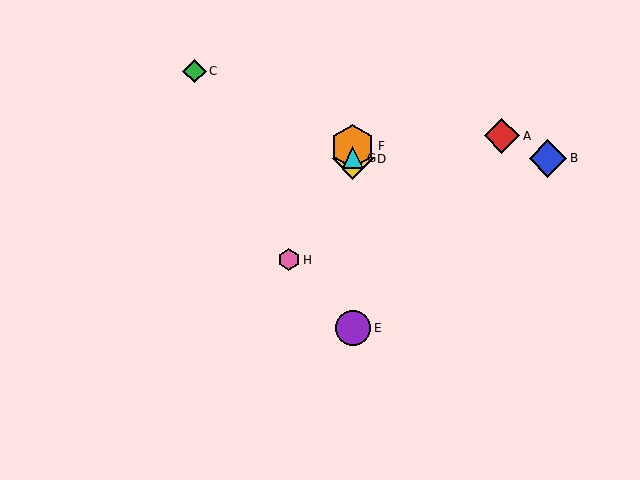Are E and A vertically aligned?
No, E is at x≈353 and A is at x≈502.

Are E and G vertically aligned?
Yes, both are at x≈353.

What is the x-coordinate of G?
Object G is at x≈353.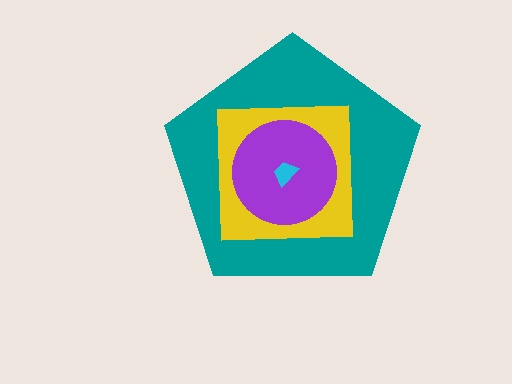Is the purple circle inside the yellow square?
Yes.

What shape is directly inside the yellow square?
The purple circle.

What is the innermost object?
The cyan trapezoid.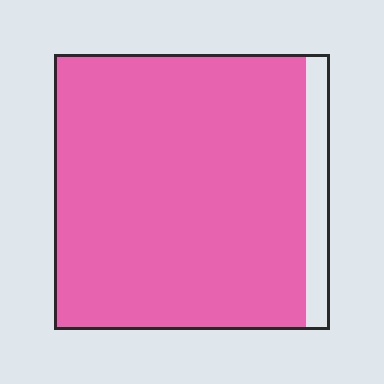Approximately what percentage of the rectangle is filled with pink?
Approximately 90%.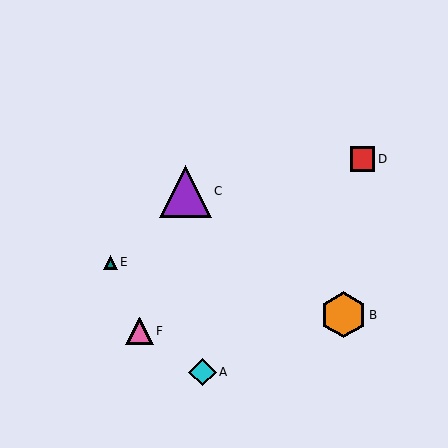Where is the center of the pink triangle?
The center of the pink triangle is at (139, 331).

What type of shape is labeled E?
Shape E is a teal triangle.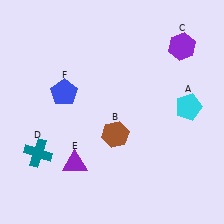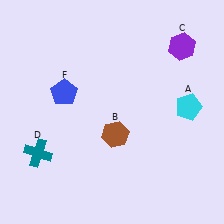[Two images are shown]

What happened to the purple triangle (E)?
The purple triangle (E) was removed in Image 2. It was in the bottom-left area of Image 1.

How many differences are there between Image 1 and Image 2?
There is 1 difference between the two images.